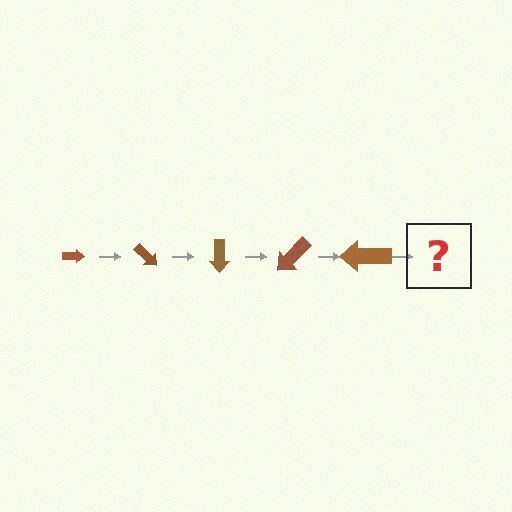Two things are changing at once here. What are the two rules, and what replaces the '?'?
The two rules are that the arrow grows larger each step and it rotates 45 degrees each step. The '?' should be an arrow, larger than the previous one and rotated 225 degrees from the start.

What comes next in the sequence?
The next element should be an arrow, larger than the previous one and rotated 225 degrees from the start.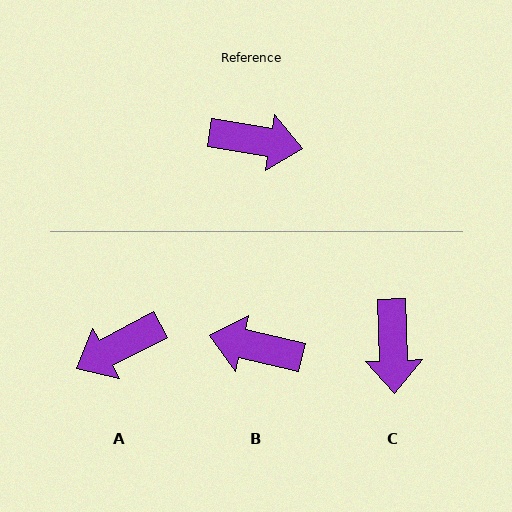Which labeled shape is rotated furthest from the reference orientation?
B, about 176 degrees away.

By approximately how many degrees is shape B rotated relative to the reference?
Approximately 176 degrees counter-clockwise.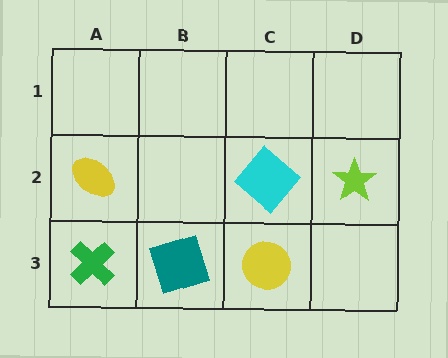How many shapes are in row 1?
0 shapes.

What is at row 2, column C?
A cyan diamond.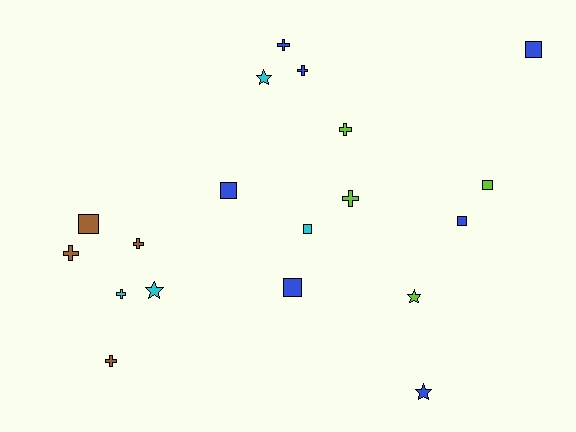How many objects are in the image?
There are 19 objects.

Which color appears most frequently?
Blue, with 7 objects.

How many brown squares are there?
There is 1 brown square.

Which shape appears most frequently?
Cross, with 8 objects.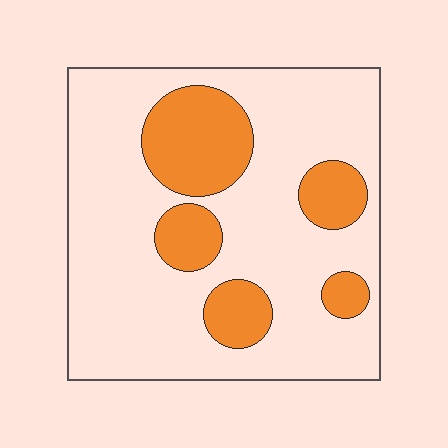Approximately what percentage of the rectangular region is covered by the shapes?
Approximately 25%.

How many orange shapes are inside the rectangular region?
5.